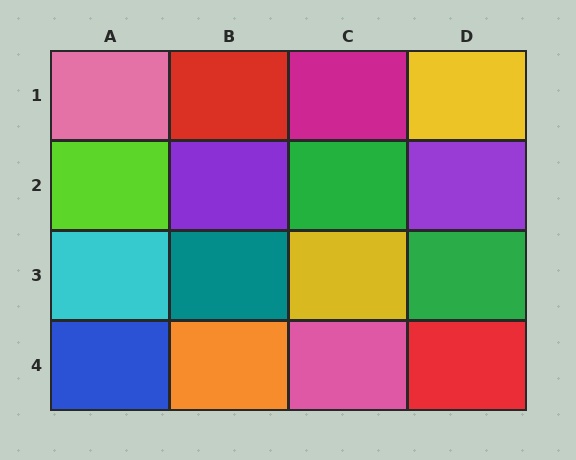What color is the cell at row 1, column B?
Red.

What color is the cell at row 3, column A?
Cyan.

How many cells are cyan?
1 cell is cyan.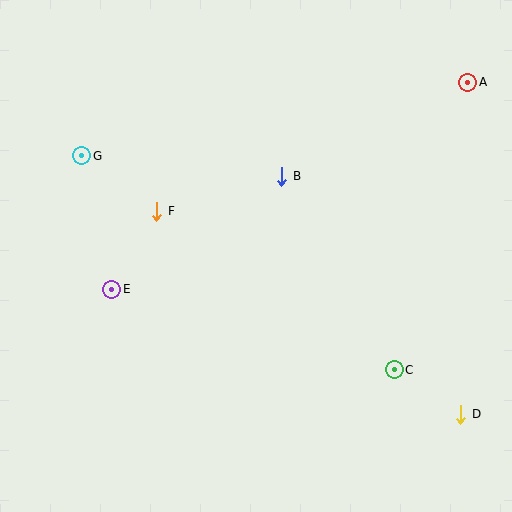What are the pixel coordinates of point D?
Point D is at (461, 414).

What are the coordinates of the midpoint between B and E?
The midpoint between B and E is at (197, 233).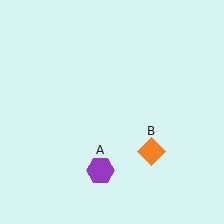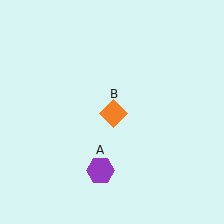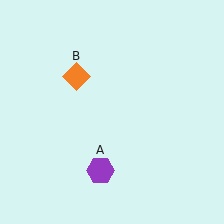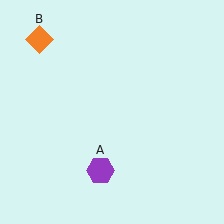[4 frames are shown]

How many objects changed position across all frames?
1 object changed position: orange diamond (object B).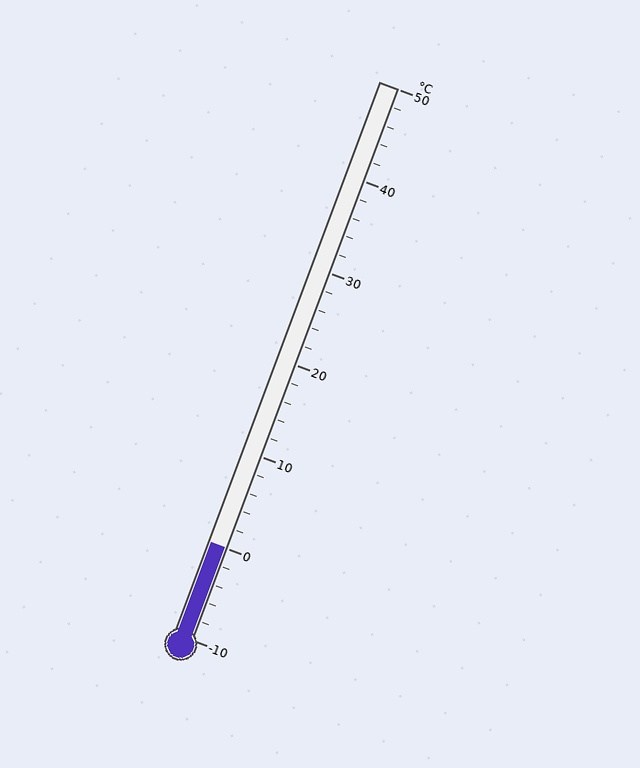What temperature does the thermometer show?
The thermometer shows approximately 0°C.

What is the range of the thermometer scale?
The thermometer scale ranges from -10°C to 50°C.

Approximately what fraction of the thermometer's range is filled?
The thermometer is filled to approximately 15% of its range.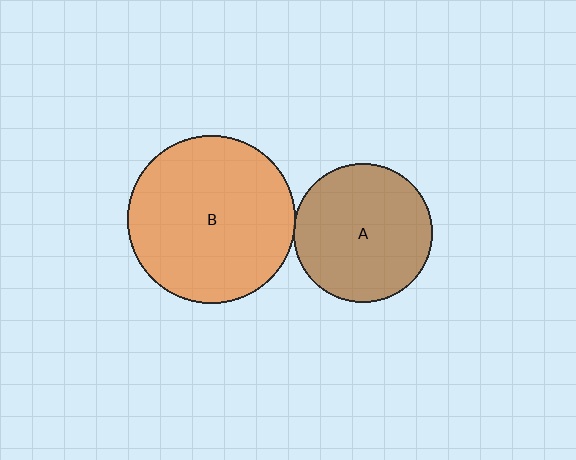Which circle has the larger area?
Circle B (orange).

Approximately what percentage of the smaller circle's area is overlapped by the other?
Approximately 5%.